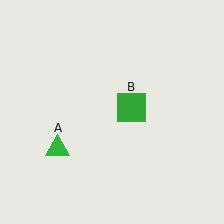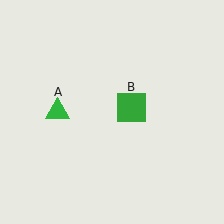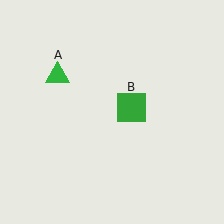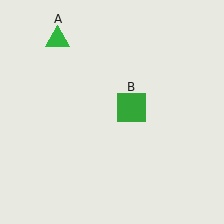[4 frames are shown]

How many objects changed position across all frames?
1 object changed position: green triangle (object A).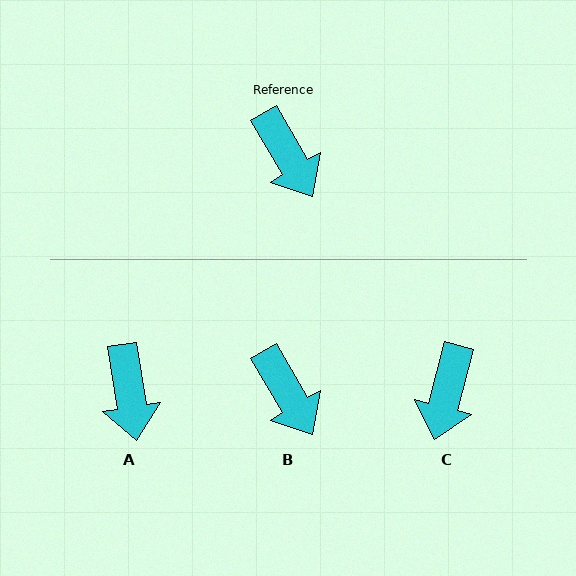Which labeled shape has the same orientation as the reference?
B.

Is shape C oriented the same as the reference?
No, it is off by about 45 degrees.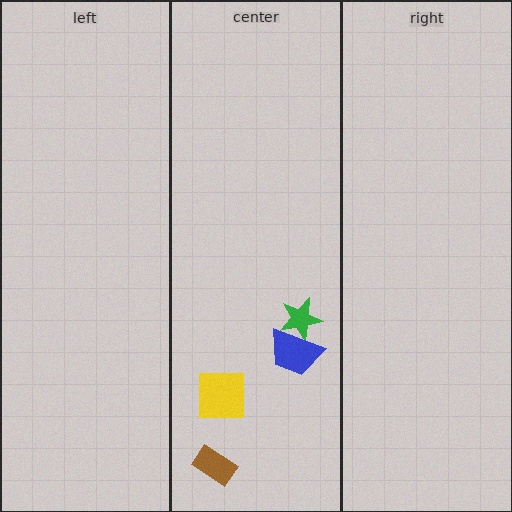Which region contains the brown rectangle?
The center region.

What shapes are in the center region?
The green star, the blue trapezoid, the yellow square, the brown rectangle.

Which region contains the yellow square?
The center region.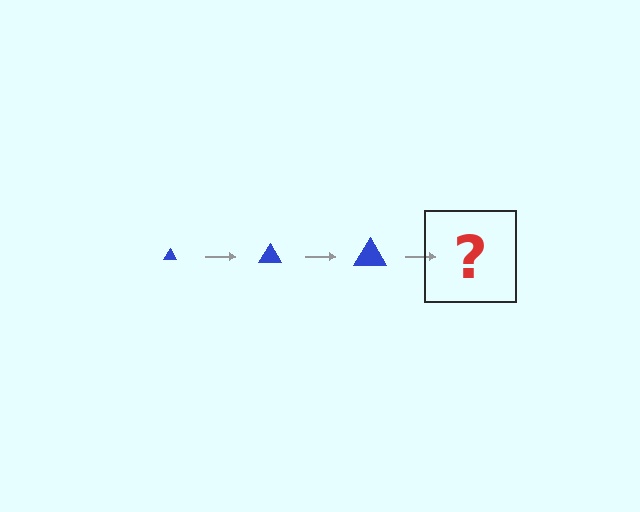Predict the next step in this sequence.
The next step is a blue triangle, larger than the previous one.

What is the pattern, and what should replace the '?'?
The pattern is that the triangle gets progressively larger each step. The '?' should be a blue triangle, larger than the previous one.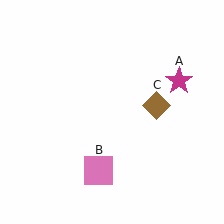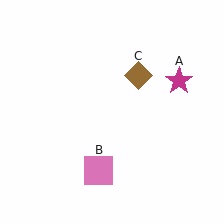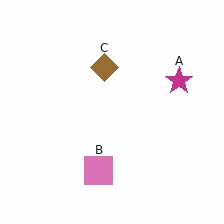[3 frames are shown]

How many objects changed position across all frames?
1 object changed position: brown diamond (object C).